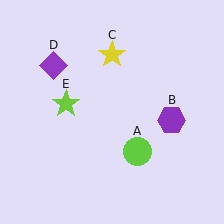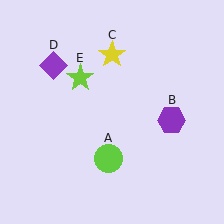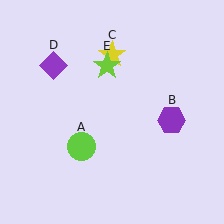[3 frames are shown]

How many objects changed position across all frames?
2 objects changed position: lime circle (object A), lime star (object E).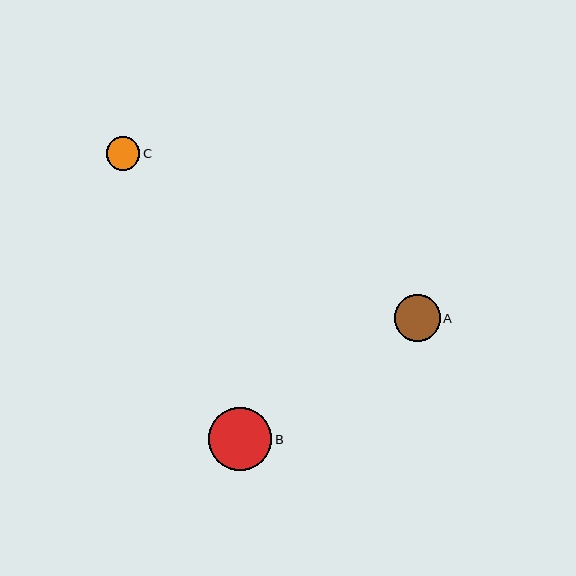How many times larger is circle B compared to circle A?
Circle B is approximately 1.4 times the size of circle A.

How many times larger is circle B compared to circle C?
Circle B is approximately 1.9 times the size of circle C.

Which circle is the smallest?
Circle C is the smallest with a size of approximately 33 pixels.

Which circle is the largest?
Circle B is the largest with a size of approximately 64 pixels.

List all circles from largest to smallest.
From largest to smallest: B, A, C.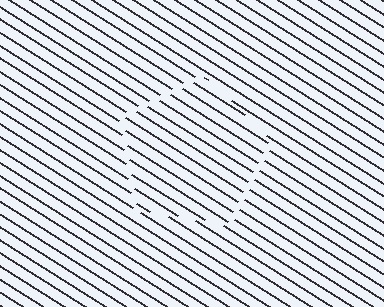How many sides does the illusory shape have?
5 sides — the line-ends trace a pentagon.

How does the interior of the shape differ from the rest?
The interior of the shape contains the same grating, shifted by half a period — the contour is defined by the phase discontinuity where line-ends from the inner and outer gratings abut.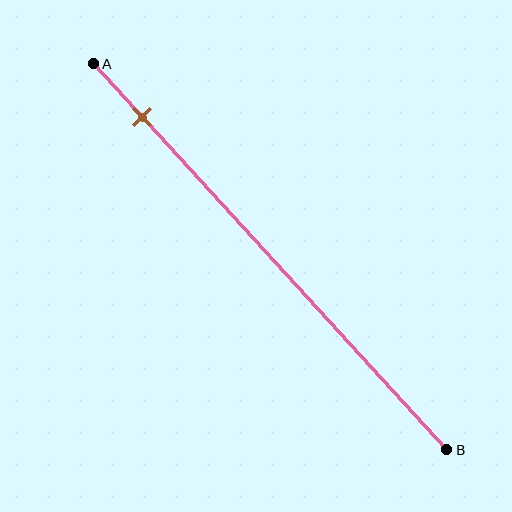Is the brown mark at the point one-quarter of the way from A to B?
No, the mark is at about 15% from A, not at the 25% one-quarter point.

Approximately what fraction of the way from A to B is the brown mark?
The brown mark is approximately 15% of the way from A to B.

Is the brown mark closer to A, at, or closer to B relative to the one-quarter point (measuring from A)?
The brown mark is closer to point A than the one-quarter point of segment AB.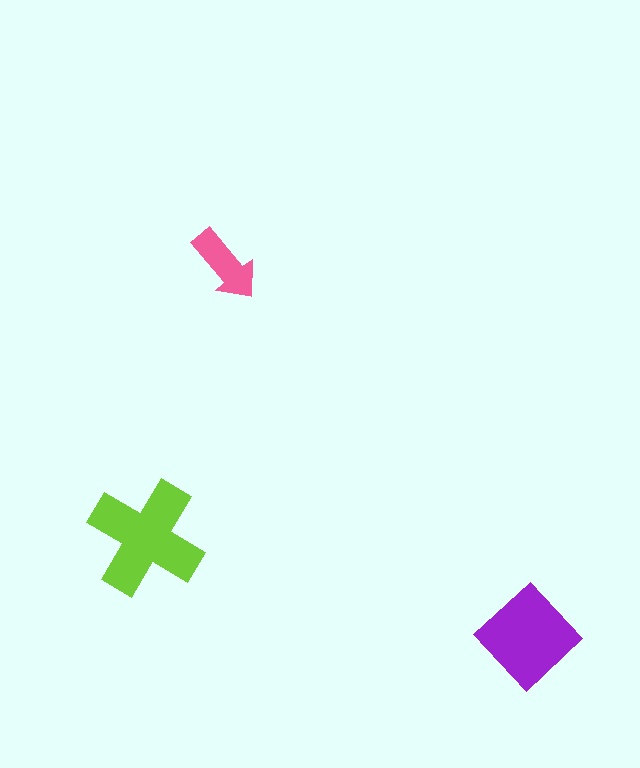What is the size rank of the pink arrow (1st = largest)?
3rd.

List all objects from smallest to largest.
The pink arrow, the purple diamond, the lime cross.